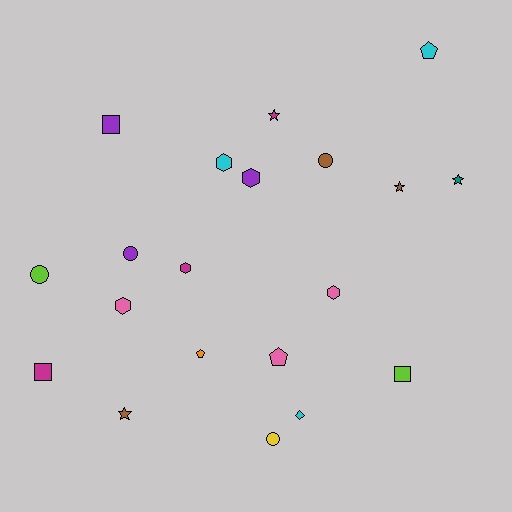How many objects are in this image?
There are 20 objects.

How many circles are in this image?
There are 4 circles.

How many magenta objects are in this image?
There are 3 magenta objects.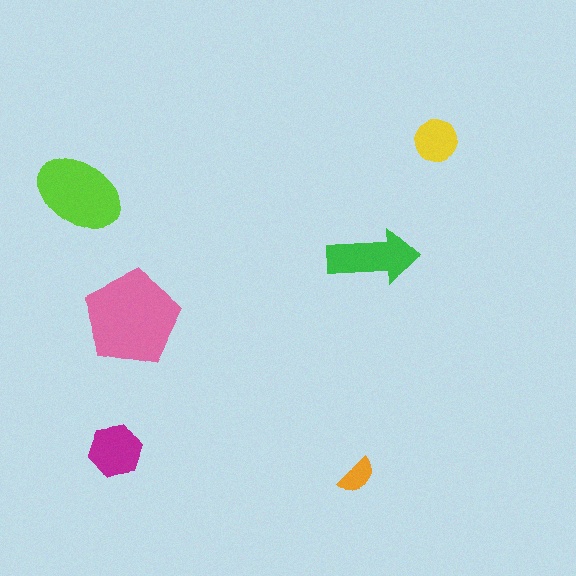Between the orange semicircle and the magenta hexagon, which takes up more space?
The magenta hexagon.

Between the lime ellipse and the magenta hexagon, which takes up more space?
The lime ellipse.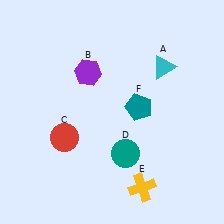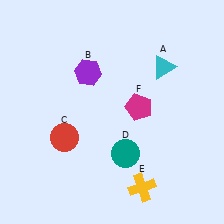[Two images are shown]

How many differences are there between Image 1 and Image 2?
There is 1 difference between the two images.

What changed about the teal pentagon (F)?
In Image 1, F is teal. In Image 2, it changed to magenta.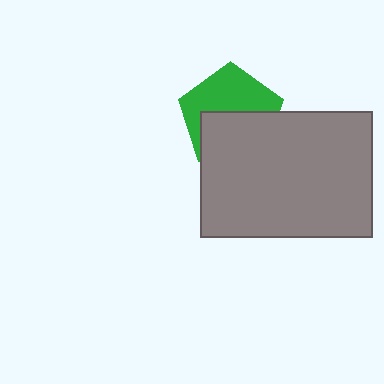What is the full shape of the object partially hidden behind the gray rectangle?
The partially hidden object is a green pentagon.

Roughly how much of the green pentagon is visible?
About half of it is visible (roughly 51%).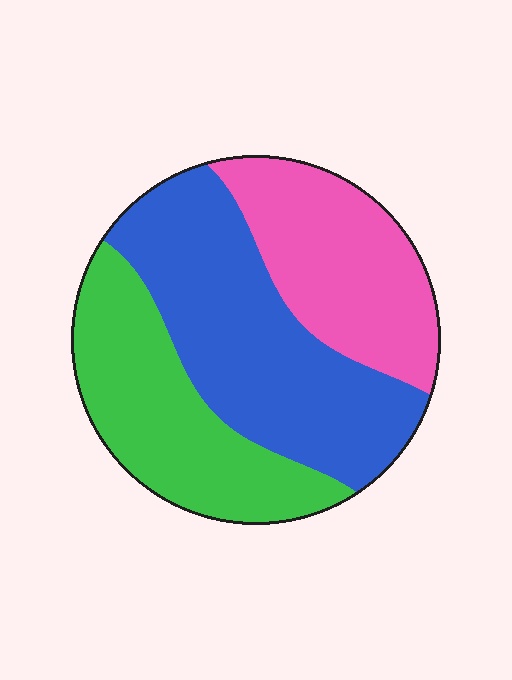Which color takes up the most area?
Blue, at roughly 40%.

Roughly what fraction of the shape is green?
Green takes up about one third (1/3) of the shape.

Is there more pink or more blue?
Blue.